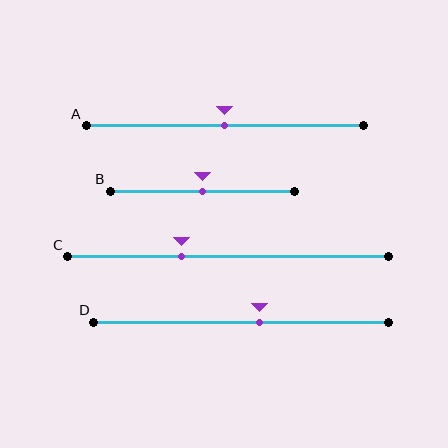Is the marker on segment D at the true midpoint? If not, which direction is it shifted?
No, the marker on segment D is shifted to the right by about 6% of the segment length.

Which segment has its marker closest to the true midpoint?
Segment A has its marker closest to the true midpoint.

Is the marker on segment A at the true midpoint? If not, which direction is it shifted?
Yes, the marker on segment A is at the true midpoint.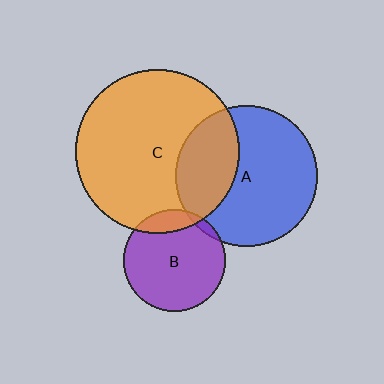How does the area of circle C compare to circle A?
Approximately 1.3 times.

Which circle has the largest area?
Circle C (orange).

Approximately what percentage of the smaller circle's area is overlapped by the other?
Approximately 5%.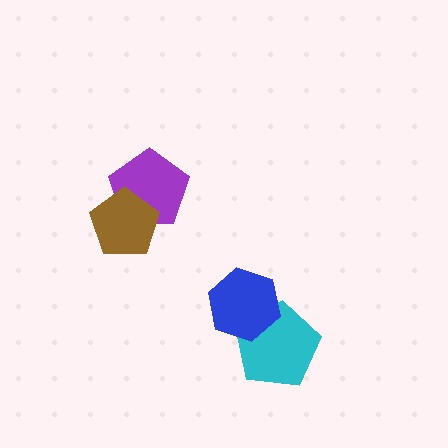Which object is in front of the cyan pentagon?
The blue hexagon is in front of the cyan pentagon.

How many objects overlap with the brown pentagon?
1 object overlaps with the brown pentagon.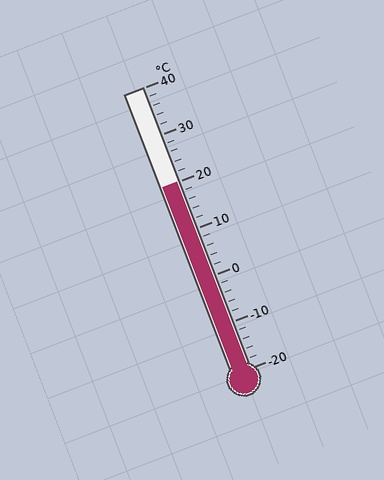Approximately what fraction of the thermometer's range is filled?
The thermometer is filled to approximately 65% of its range.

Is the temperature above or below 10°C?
The temperature is above 10°C.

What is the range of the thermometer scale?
The thermometer scale ranges from -20°C to 40°C.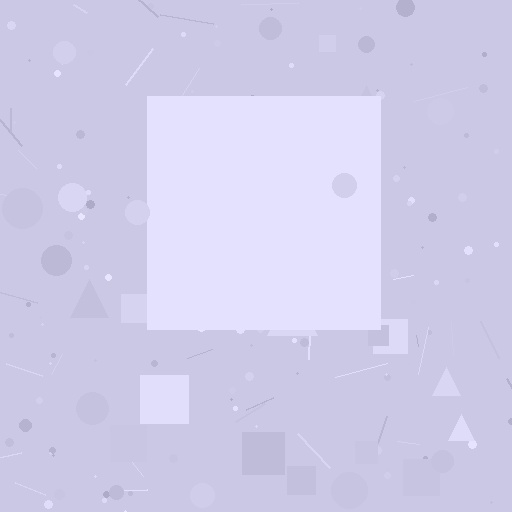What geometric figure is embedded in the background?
A square is embedded in the background.